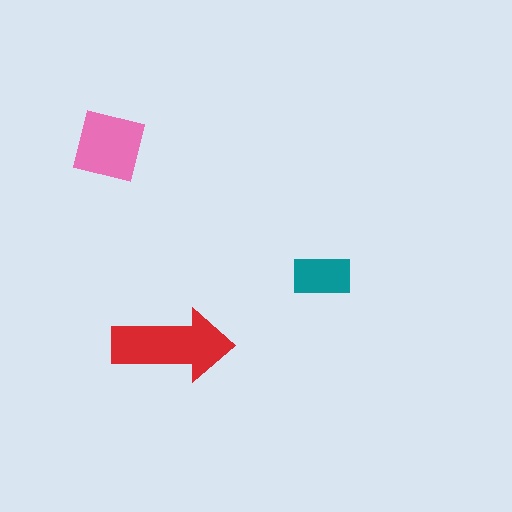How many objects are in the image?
There are 3 objects in the image.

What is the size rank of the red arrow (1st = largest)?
1st.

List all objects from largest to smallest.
The red arrow, the pink square, the teal rectangle.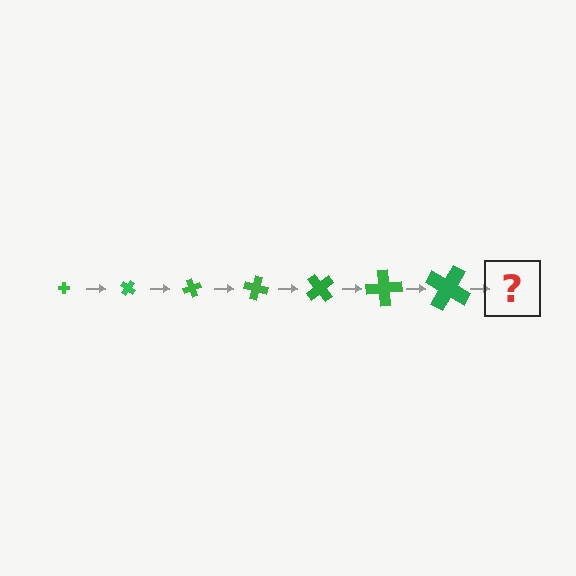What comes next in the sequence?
The next element should be a cross, larger than the previous one and rotated 245 degrees from the start.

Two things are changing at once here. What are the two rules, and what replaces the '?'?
The two rules are that the cross grows larger each step and it rotates 35 degrees each step. The '?' should be a cross, larger than the previous one and rotated 245 degrees from the start.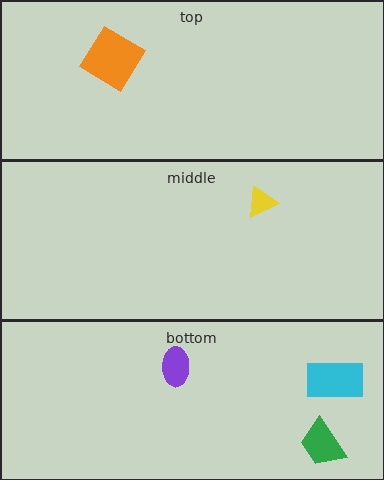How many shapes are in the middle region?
1.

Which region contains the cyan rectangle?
The bottom region.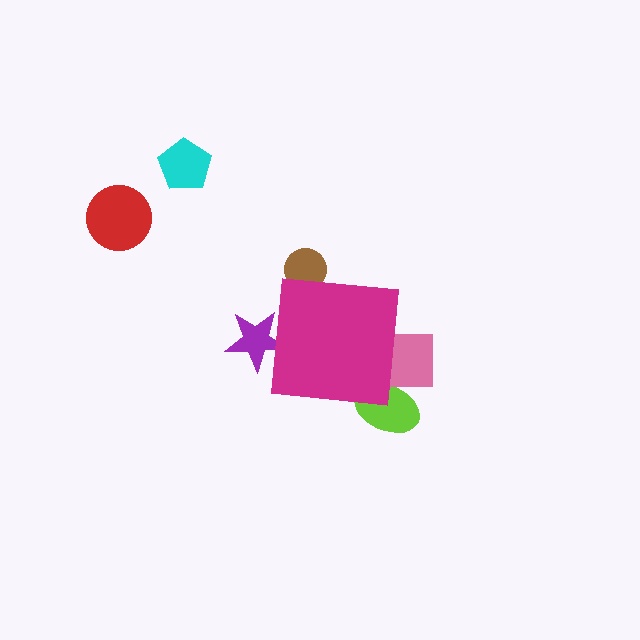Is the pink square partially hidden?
Yes, the pink square is partially hidden behind the magenta square.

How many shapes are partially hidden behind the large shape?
4 shapes are partially hidden.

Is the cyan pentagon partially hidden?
No, the cyan pentagon is fully visible.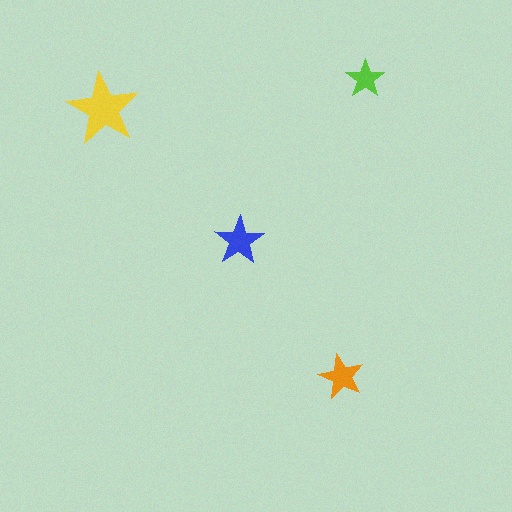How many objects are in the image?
There are 4 objects in the image.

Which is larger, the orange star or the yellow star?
The yellow one.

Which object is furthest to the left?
The yellow star is leftmost.